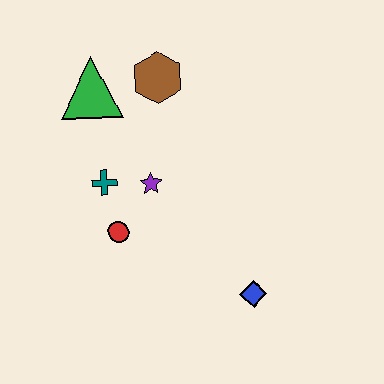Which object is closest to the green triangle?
The brown hexagon is closest to the green triangle.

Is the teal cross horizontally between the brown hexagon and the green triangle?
Yes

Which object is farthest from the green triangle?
The blue diamond is farthest from the green triangle.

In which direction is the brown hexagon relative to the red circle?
The brown hexagon is above the red circle.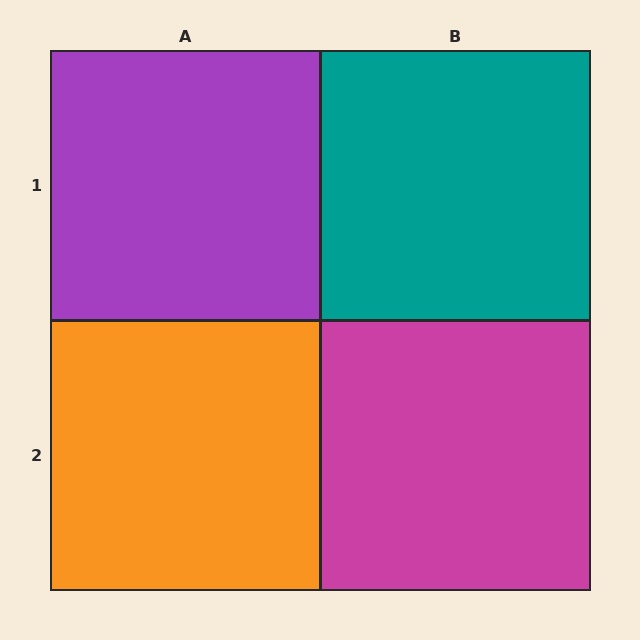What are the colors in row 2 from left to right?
Orange, magenta.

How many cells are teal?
1 cell is teal.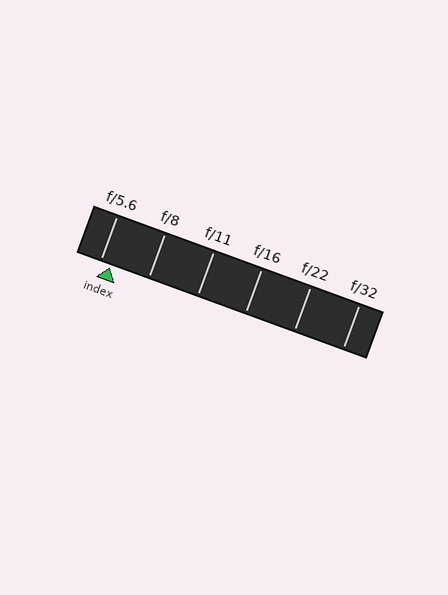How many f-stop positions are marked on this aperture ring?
There are 6 f-stop positions marked.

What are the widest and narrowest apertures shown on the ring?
The widest aperture shown is f/5.6 and the narrowest is f/32.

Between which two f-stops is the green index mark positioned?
The index mark is between f/5.6 and f/8.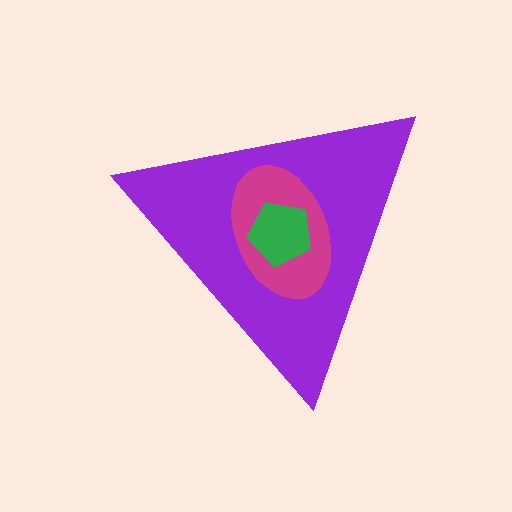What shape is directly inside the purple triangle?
The magenta ellipse.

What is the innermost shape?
The green pentagon.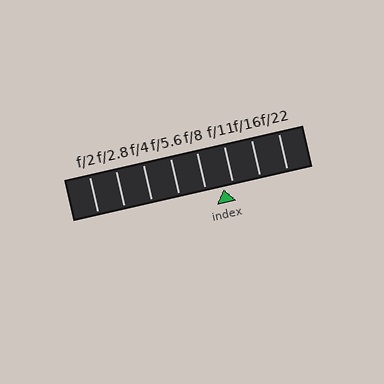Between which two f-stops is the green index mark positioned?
The index mark is between f/8 and f/11.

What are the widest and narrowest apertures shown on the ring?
The widest aperture shown is f/2 and the narrowest is f/22.